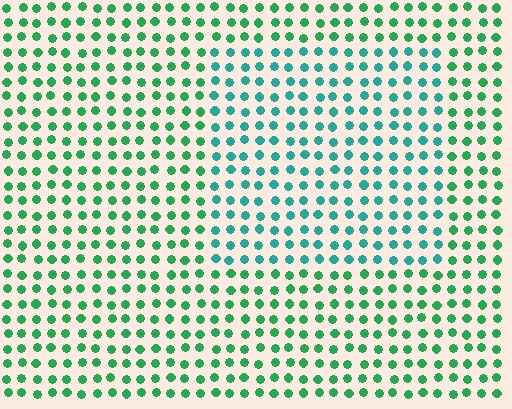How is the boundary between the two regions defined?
The boundary is defined purely by a slight shift in hue (about 32 degrees). Spacing, size, and orientation are identical on both sides.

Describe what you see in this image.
The image is filled with small green elements in a uniform arrangement. A rectangle-shaped region is visible where the elements are tinted to a slightly different hue, forming a subtle color boundary.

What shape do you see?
I see a rectangle.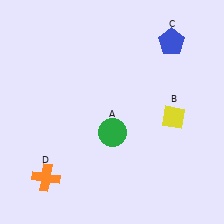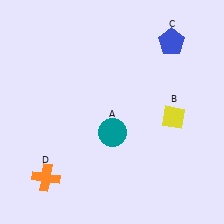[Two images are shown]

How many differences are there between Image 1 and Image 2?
There is 1 difference between the two images.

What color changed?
The circle (A) changed from green in Image 1 to teal in Image 2.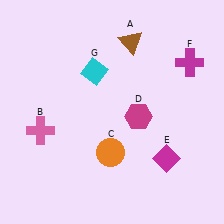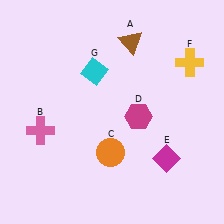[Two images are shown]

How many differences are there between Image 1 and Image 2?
There is 1 difference between the two images.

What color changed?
The cross (F) changed from magenta in Image 1 to yellow in Image 2.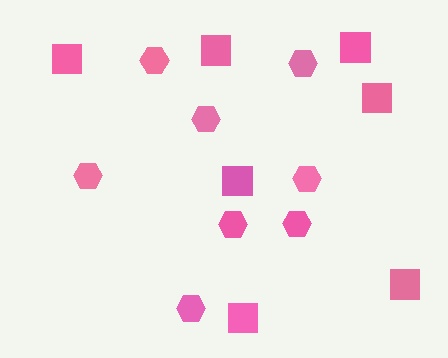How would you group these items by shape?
There are 2 groups: one group of hexagons (8) and one group of squares (7).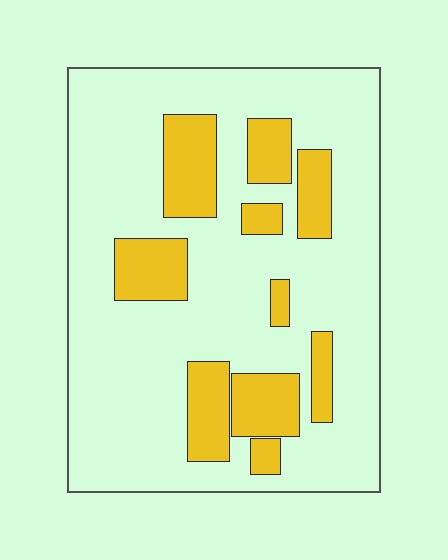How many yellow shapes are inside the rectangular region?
10.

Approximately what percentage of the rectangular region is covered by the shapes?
Approximately 25%.